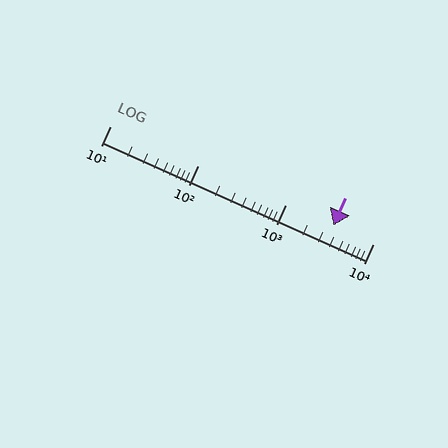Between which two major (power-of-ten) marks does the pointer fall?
The pointer is between 1000 and 10000.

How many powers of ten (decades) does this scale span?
The scale spans 3 decades, from 10 to 10000.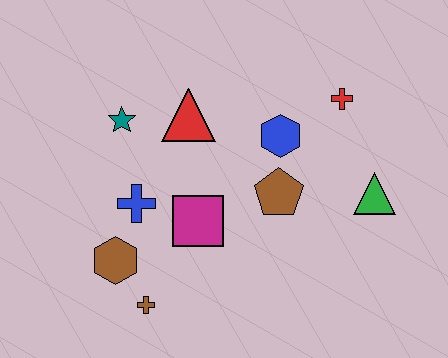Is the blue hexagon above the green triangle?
Yes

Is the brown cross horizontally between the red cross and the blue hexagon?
No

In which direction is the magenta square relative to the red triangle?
The magenta square is below the red triangle.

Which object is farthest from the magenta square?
The red cross is farthest from the magenta square.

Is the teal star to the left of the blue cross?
Yes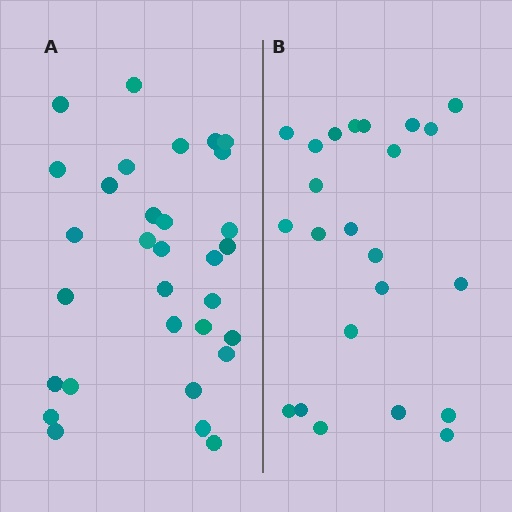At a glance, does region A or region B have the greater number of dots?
Region A (the left region) has more dots.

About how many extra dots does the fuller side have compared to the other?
Region A has roughly 8 or so more dots than region B.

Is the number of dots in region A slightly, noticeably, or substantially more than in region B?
Region A has noticeably more, but not dramatically so. The ratio is roughly 1.3 to 1.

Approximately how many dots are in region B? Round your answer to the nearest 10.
About 20 dots. (The exact count is 23, which rounds to 20.)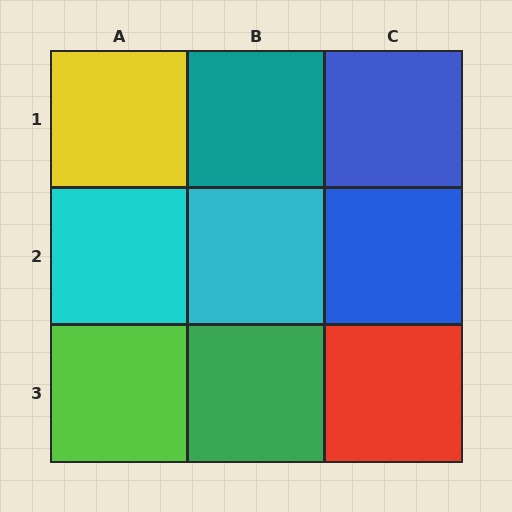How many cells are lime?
1 cell is lime.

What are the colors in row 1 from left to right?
Yellow, teal, blue.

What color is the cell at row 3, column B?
Green.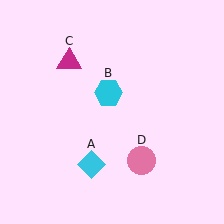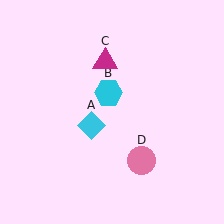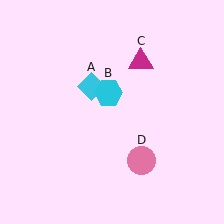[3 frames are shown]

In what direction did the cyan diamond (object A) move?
The cyan diamond (object A) moved up.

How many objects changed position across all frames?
2 objects changed position: cyan diamond (object A), magenta triangle (object C).